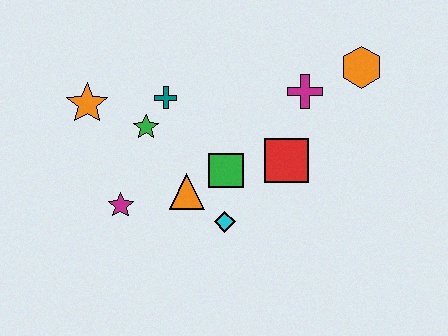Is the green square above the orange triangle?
Yes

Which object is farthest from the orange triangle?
The orange hexagon is farthest from the orange triangle.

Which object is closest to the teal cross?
The green star is closest to the teal cross.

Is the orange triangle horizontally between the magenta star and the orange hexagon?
Yes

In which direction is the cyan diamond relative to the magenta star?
The cyan diamond is to the right of the magenta star.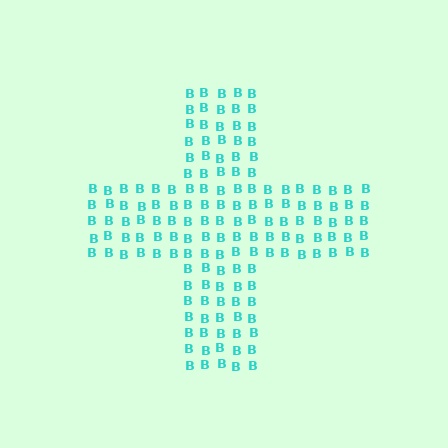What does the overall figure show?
The overall figure shows a cross.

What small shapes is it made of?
It is made of small letter B's.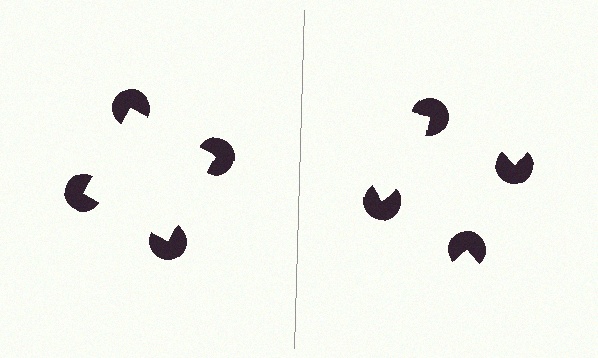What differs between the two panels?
The pac-man discs are positioned identically on both sides; only the wedge orientations differ. On the left they align to a square; on the right they are misaligned.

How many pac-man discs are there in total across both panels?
8 — 4 on each side.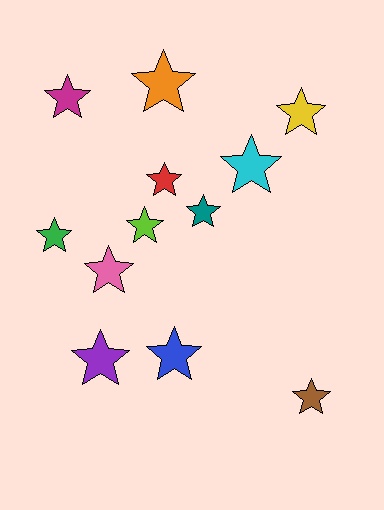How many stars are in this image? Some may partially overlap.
There are 12 stars.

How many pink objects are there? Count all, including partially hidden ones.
There is 1 pink object.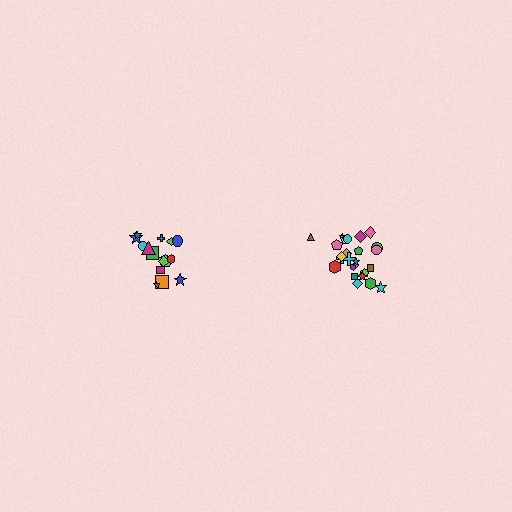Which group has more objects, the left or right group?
The right group.